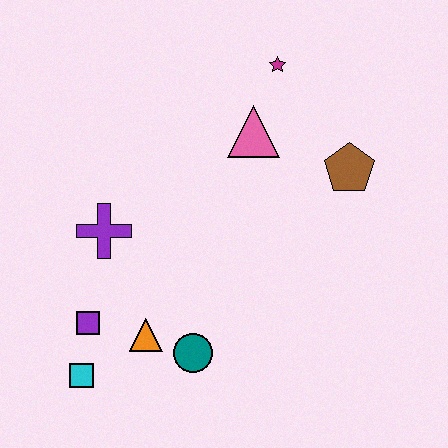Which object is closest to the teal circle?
The orange triangle is closest to the teal circle.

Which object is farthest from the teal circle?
The magenta star is farthest from the teal circle.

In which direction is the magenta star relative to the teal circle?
The magenta star is above the teal circle.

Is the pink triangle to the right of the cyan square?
Yes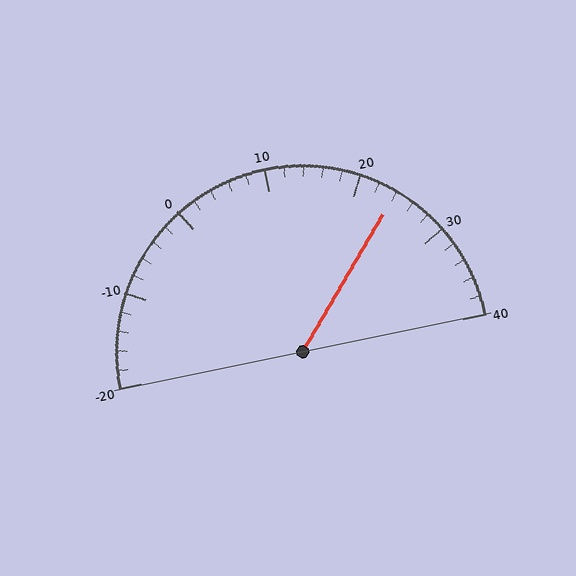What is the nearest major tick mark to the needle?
The nearest major tick mark is 20.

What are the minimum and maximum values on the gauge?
The gauge ranges from -20 to 40.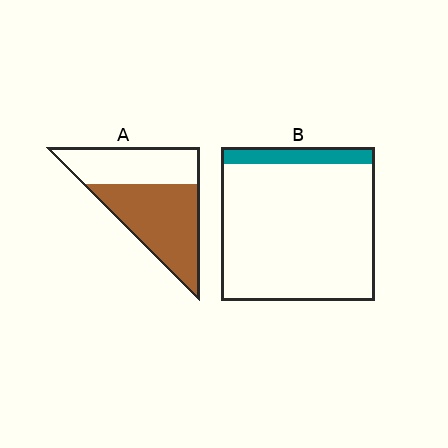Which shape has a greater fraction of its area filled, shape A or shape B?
Shape A.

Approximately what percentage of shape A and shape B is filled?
A is approximately 60% and B is approximately 10%.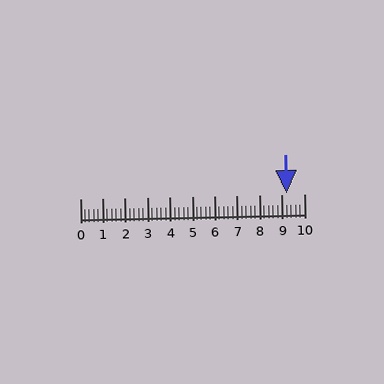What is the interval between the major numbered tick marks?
The major tick marks are spaced 1 units apart.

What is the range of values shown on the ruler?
The ruler shows values from 0 to 10.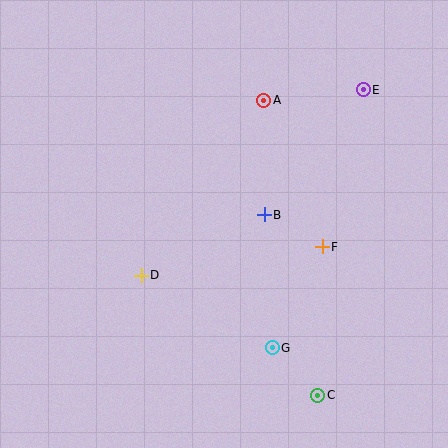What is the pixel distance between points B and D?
The distance between B and D is 137 pixels.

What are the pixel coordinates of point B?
Point B is at (264, 215).